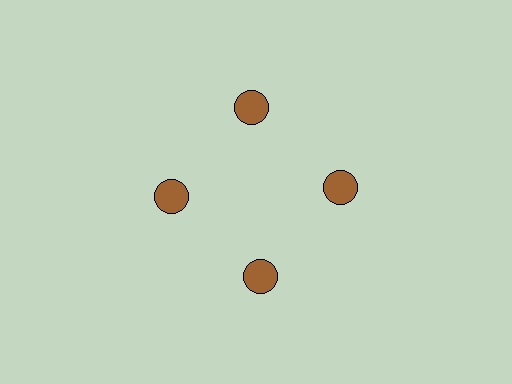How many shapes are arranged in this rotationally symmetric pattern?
There are 4 shapes, arranged in 4 groups of 1.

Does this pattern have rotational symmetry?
Yes, this pattern has 4-fold rotational symmetry. It looks the same after rotating 90 degrees around the center.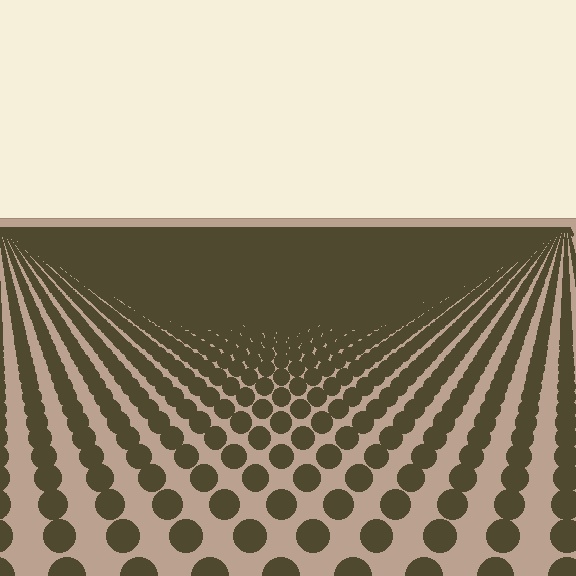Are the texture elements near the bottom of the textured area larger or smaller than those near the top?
Larger. Near the bottom, elements are closer to the viewer and appear at a bigger on-screen size.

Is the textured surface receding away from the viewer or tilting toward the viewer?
The surface is receding away from the viewer. Texture elements get smaller and denser toward the top.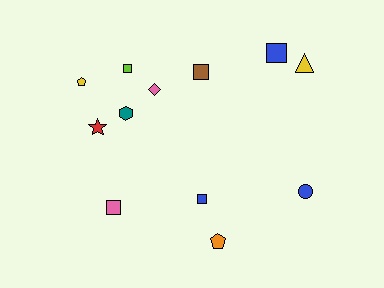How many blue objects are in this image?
There are 3 blue objects.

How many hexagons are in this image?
There is 1 hexagon.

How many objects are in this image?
There are 12 objects.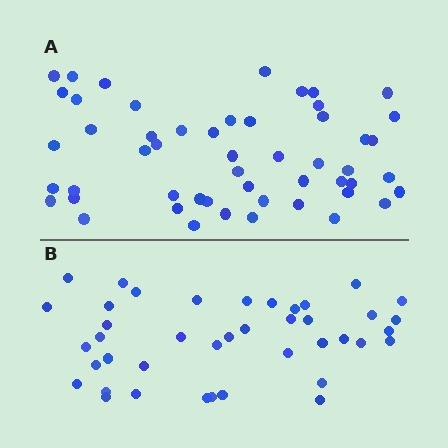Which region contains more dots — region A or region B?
Region A (the top region) has more dots.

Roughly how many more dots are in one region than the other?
Region A has roughly 12 or so more dots than region B.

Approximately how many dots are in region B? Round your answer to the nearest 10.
About 40 dots. (The exact count is 41, which rounds to 40.)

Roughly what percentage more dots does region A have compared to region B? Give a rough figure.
About 25% more.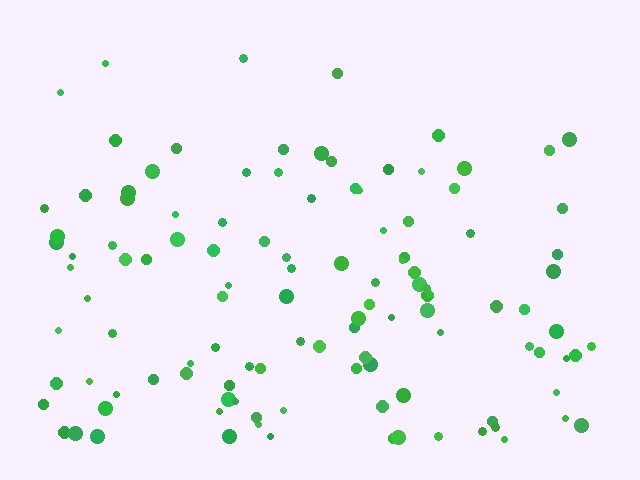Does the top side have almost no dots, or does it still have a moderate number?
Still a moderate number, just noticeably fewer than the bottom.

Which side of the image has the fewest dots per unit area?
The top.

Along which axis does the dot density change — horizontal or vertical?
Vertical.